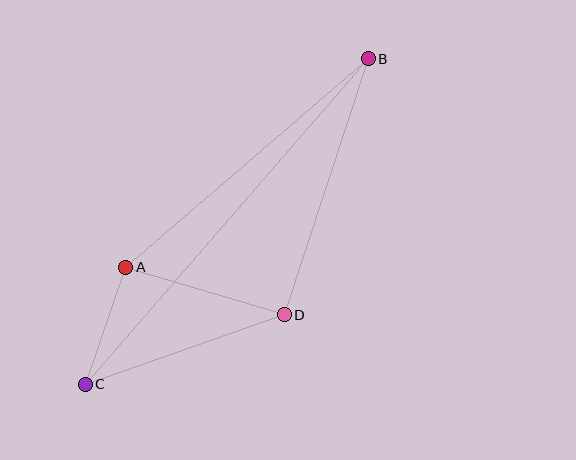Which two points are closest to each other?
Points A and C are closest to each other.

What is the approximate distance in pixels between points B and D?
The distance between B and D is approximately 269 pixels.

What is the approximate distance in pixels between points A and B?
The distance between A and B is approximately 320 pixels.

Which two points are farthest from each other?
Points B and C are farthest from each other.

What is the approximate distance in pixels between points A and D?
The distance between A and D is approximately 166 pixels.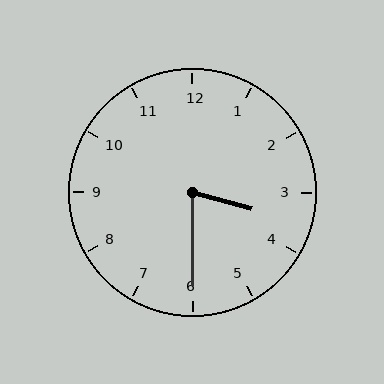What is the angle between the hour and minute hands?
Approximately 75 degrees.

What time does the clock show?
3:30.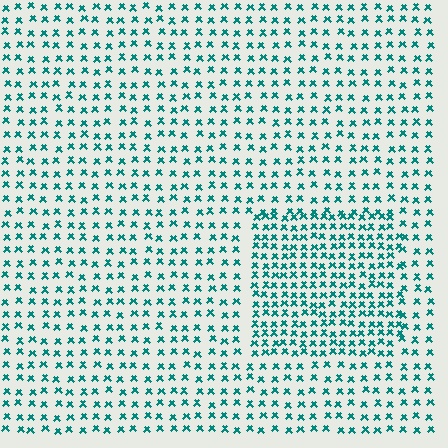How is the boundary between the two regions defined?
The boundary is defined by a change in element density (approximately 1.8x ratio). All elements are the same color, size, and shape.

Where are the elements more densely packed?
The elements are more densely packed inside the rectangle boundary.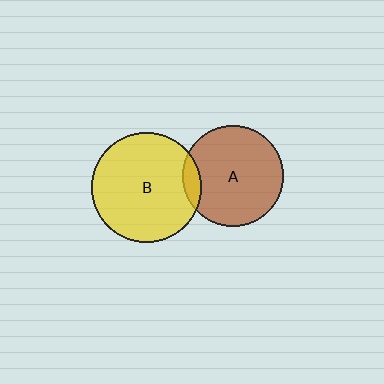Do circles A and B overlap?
Yes.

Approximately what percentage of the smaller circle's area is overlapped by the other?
Approximately 10%.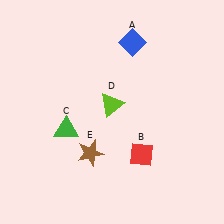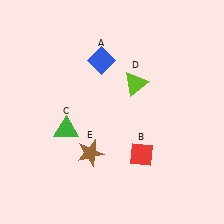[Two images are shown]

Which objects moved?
The objects that moved are: the blue diamond (A), the lime triangle (D).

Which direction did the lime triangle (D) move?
The lime triangle (D) moved right.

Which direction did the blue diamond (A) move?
The blue diamond (A) moved left.